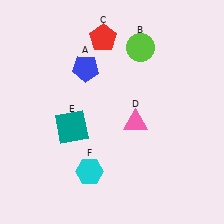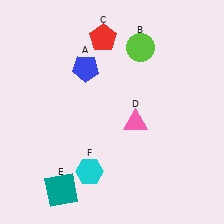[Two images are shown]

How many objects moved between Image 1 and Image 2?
1 object moved between the two images.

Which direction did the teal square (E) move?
The teal square (E) moved down.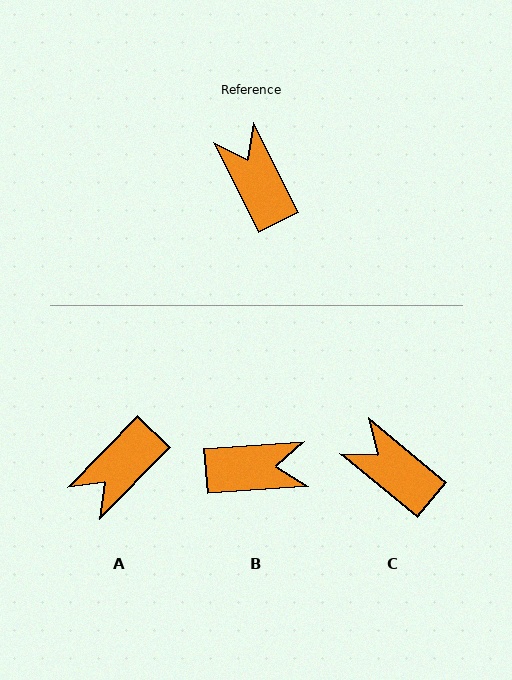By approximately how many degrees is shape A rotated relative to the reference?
Approximately 109 degrees counter-clockwise.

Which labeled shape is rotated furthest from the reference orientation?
B, about 112 degrees away.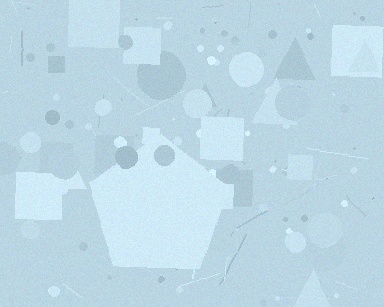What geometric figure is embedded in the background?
A pentagon is embedded in the background.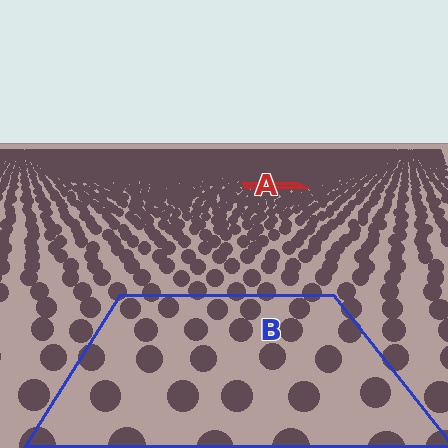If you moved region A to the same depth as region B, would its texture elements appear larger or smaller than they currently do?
They would appear larger. At a closer depth, the same texture elements are projected at a bigger on-screen size.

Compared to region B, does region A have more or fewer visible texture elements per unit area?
Region A has more texture elements per unit area — they are packed more densely because it is farther away.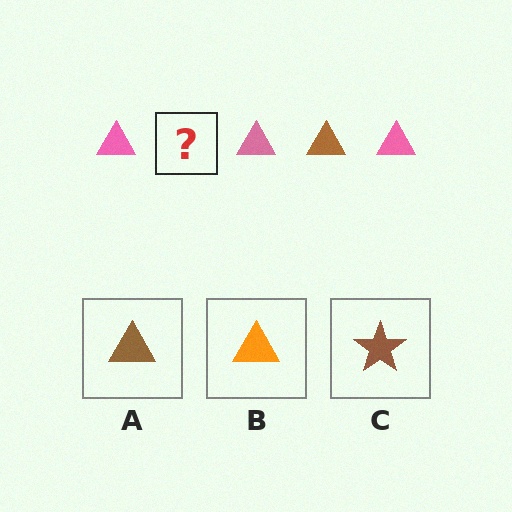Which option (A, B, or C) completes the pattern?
A.